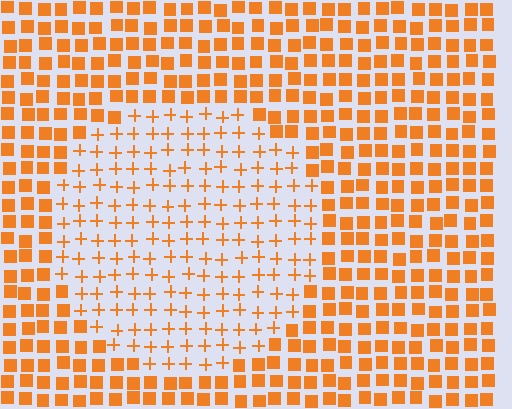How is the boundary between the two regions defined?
The boundary is defined by a change in element shape: plus signs inside vs. squares outside. All elements share the same color and spacing.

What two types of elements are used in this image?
The image uses plus signs inside the circle region and squares outside it.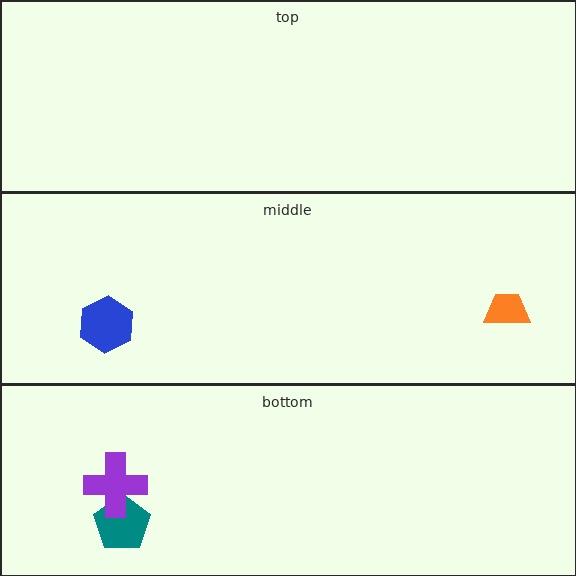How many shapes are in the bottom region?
2.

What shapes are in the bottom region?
The teal pentagon, the purple cross.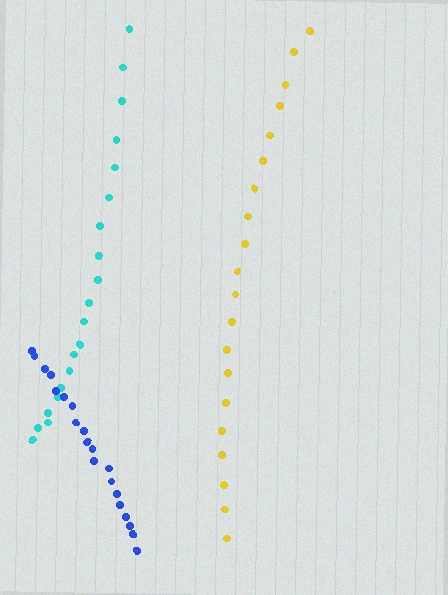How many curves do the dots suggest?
There are 3 distinct paths.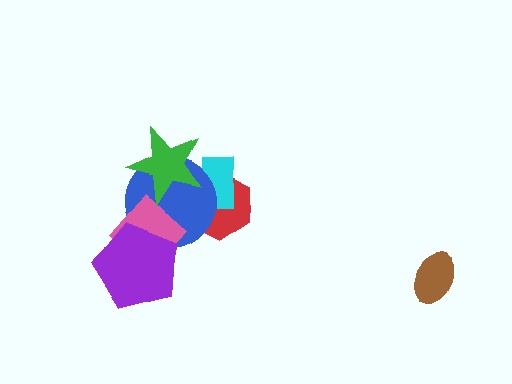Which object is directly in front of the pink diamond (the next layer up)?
The purple pentagon is directly in front of the pink diamond.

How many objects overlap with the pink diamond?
3 objects overlap with the pink diamond.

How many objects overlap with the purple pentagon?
2 objects overlap with the purple pentagon.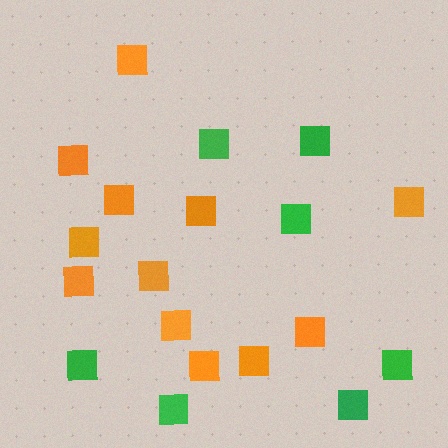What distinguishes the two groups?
There are 2 groups: one group of green squares (7) and one group of orange squares (12).